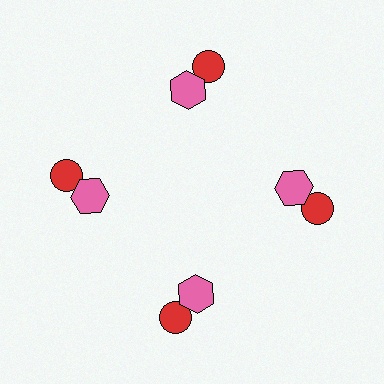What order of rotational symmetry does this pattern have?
This pattern has 4-fold rotational symmetry.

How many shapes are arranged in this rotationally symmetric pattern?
There are 8 shapes, arranged in 4 groups of 2.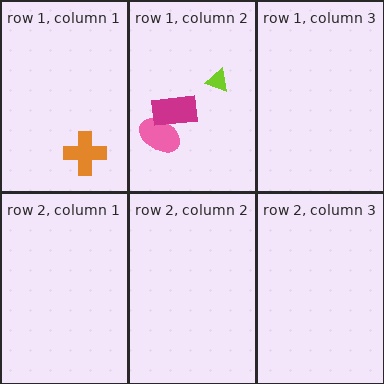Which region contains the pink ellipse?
The row 1, column 2 region.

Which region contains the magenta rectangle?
The row 1, column 2 region.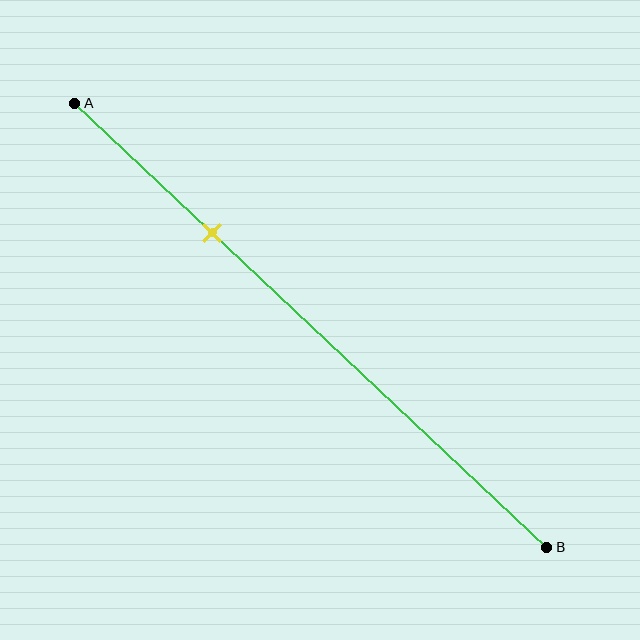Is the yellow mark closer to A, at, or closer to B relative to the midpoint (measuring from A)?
The yellow mark is closer to point A than the midpoint of segment AB.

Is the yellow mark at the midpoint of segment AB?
No, the mark is at about 30% from A, not at the 50% midpoint.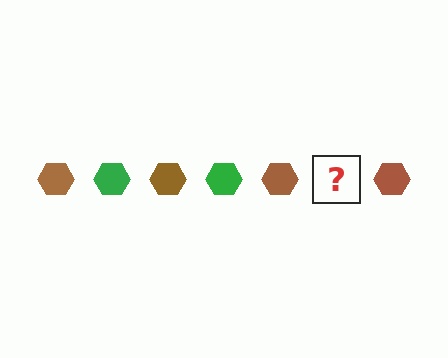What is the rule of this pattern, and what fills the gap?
The rule is that the pattern cycles through brown, green hexagons. The gap should be filled with a green hexagon.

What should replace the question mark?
The question mark should be replaced with a green hexagon.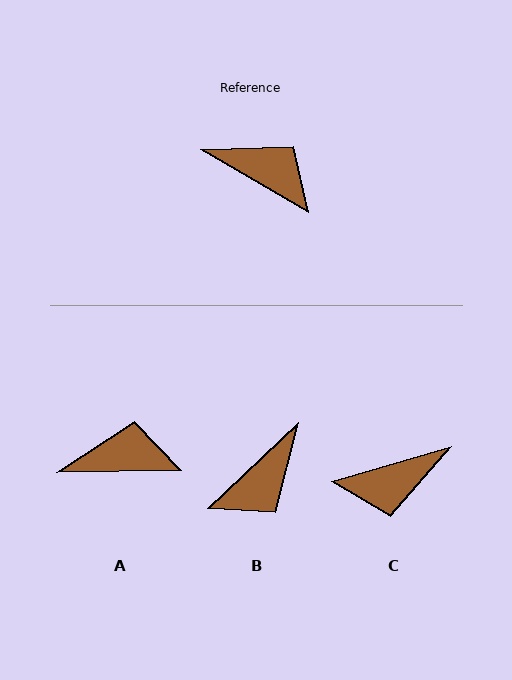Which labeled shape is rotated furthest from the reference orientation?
C, about 133 degrees away.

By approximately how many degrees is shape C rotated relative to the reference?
Approximately 133 degrees clockwise.